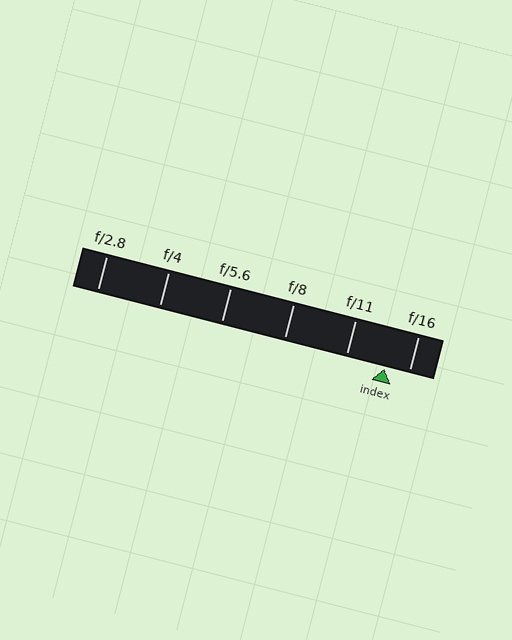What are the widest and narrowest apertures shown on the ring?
The widest aperture shown is f/2.8 and the narrowest is f/16.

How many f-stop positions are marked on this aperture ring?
There are 6 f-stop positions marked.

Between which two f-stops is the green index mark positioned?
The index mark is between f/11 and f/16.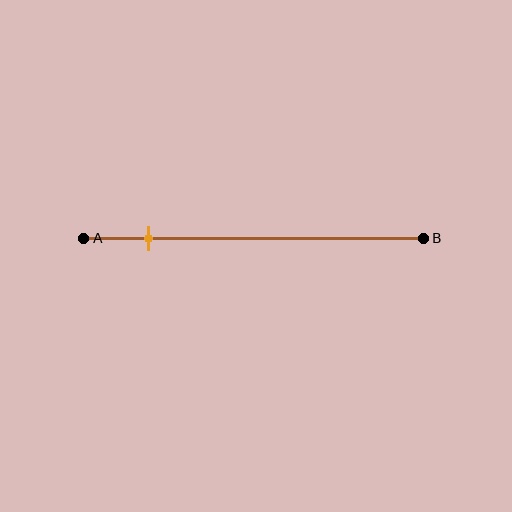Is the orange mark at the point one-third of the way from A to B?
No, the mark is at about 20% from A, not at the 33% one-third point.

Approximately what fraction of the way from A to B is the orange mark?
The orange mark is approximately 20% of the way from A to B.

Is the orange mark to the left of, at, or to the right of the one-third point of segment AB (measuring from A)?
The orange mark is to the left of the one-third point of segment AB.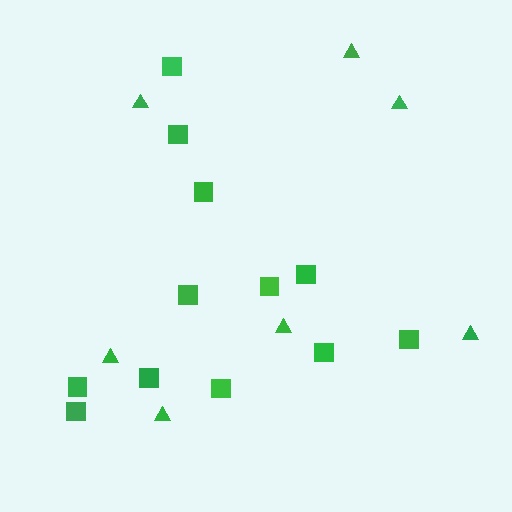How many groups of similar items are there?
There are 2 groups: one group of triangles (7) and one group of squares (12).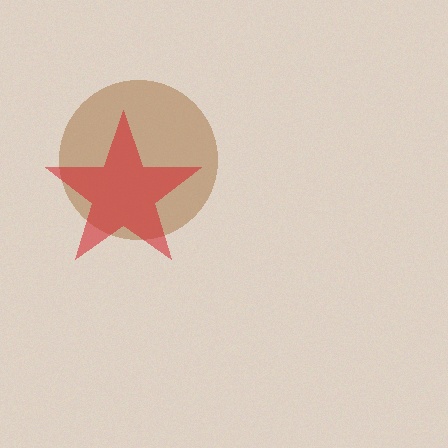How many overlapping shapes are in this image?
There are 2 overlapping shapes in the image.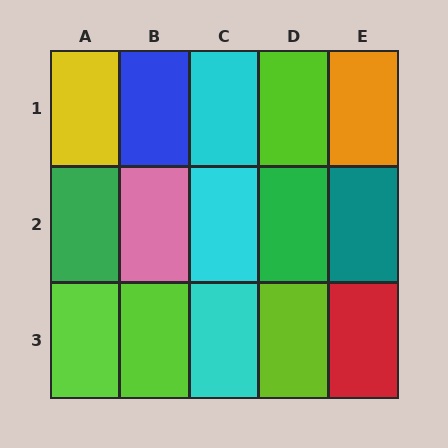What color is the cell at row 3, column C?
Cyan.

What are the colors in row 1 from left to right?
Yellow, blue, cyan, lime, orange.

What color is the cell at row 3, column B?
Lime.